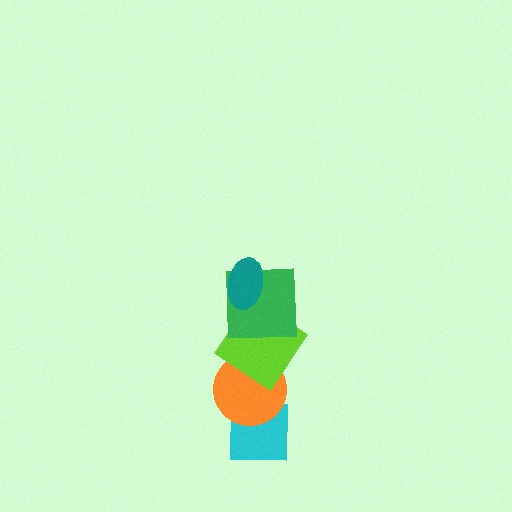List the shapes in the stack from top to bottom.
From top to bottom: the teal ellipse, the green square, the lime diamond, the orange circle, the cyan square.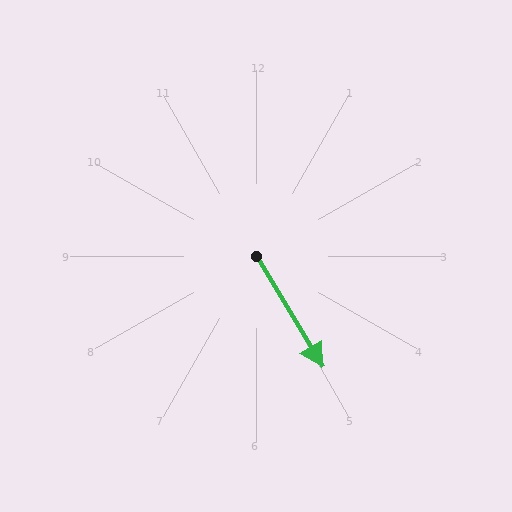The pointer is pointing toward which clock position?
Roughly 5 o'clock.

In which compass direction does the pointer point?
Southeast.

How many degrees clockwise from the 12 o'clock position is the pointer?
Approximately 149 degrees.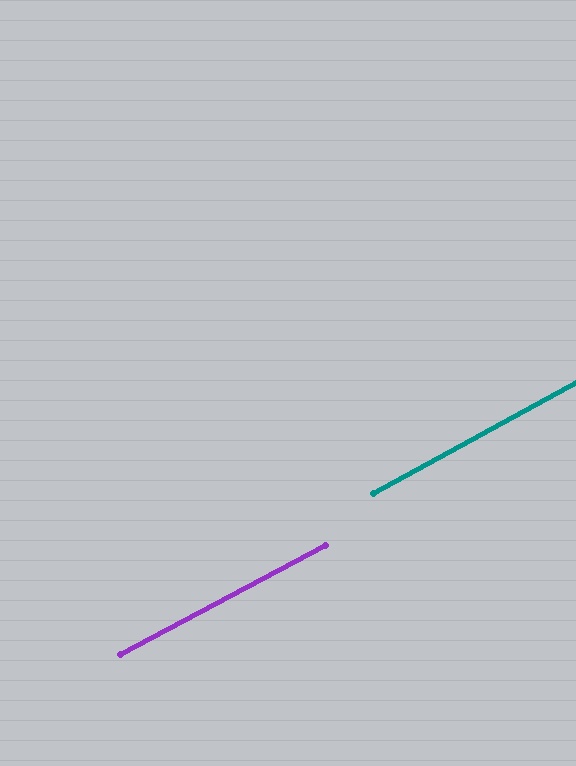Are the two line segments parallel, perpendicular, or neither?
Parallel — their directions differ by only 0.4°.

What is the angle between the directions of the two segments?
Approximately 0 degrees.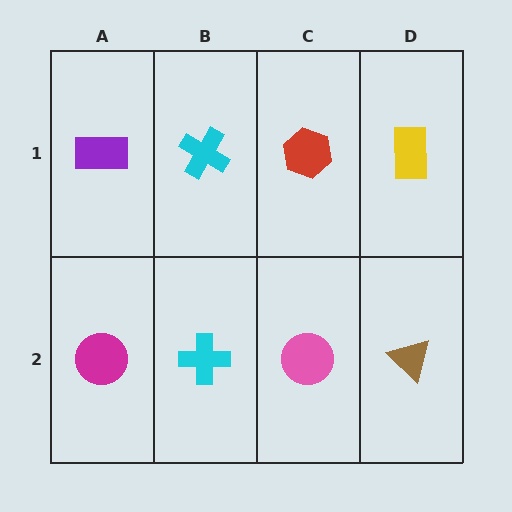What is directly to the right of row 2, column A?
A cyan cross.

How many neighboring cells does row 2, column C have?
3.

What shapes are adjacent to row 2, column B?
A cyan cross (row 1, column B), a magenta circle (row 2, column A), a pink circle (row 2, column C).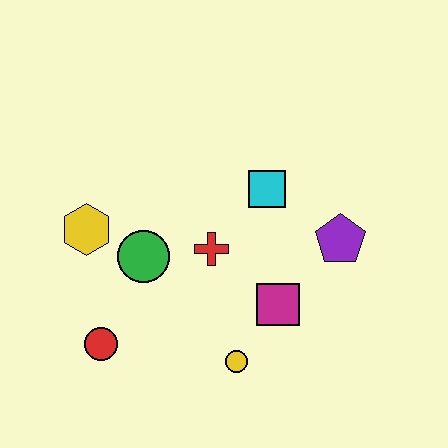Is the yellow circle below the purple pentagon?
Yes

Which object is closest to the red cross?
The green circle is closest to the red cross.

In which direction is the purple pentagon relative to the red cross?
The purple pentagon is to the right of the red cross.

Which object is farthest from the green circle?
The purple pentagon is farthest from the green circle.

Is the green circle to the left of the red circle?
No